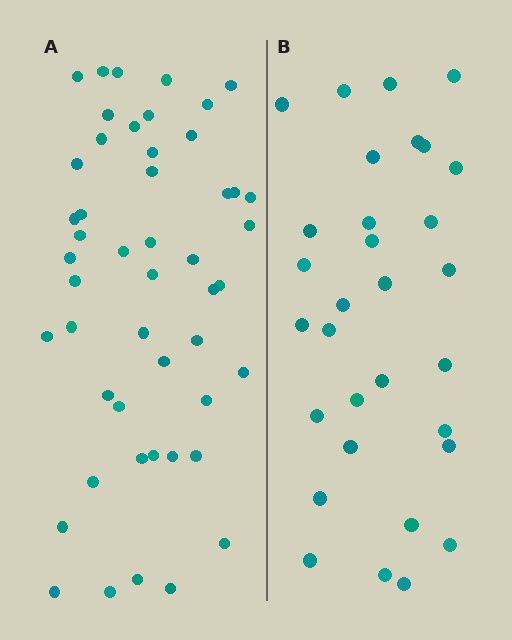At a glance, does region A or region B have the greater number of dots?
Region A (the left region) has more dots.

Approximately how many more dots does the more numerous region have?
Region A has approximately 20 more dots than region B.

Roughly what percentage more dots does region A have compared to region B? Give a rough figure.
About 60% more.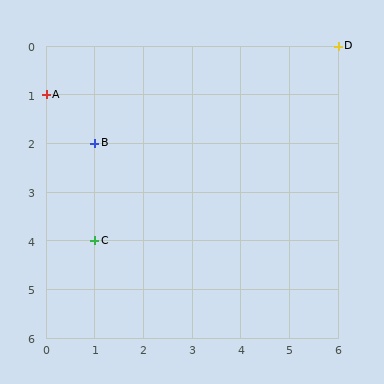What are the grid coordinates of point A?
Point A is at grid coordinates (0, 1).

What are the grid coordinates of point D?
Point D is at grid coordinates (6, 0).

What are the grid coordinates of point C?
Point C is at grid coordinates (1, 4).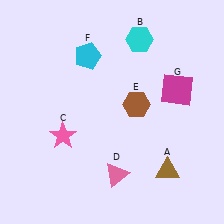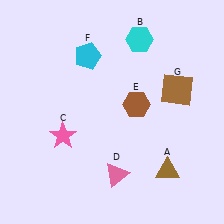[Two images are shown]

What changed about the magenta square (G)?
In Image 1, G is magenta. In Image 2, it changed to brown.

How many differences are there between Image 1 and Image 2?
There is 1 difference between the two images.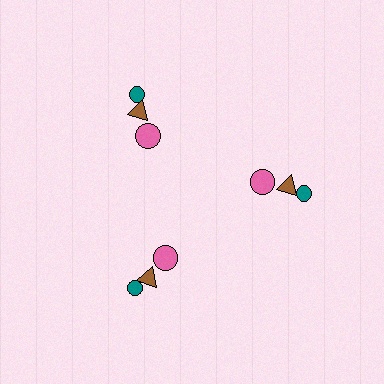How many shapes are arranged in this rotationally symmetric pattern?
There are 9 shapes, arranged in 3 groups of 3.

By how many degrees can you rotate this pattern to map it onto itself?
The pattern maps onto itself every 120 degrees of rotation.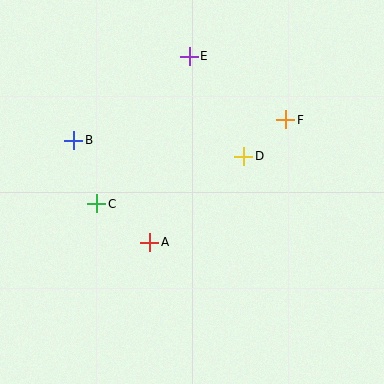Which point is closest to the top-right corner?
Point F is closest to the top-right corner.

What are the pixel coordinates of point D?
Point D is at (244, 156).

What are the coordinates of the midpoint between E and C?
The midpoint between E and C is at (143, 130).